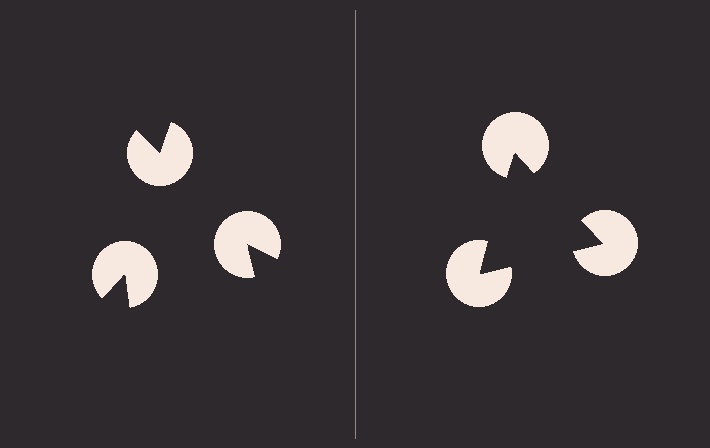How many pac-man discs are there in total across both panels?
6 — 3 on each side.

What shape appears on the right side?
An illusory triangle.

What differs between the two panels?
The pac-man discs are positioned identically on both sides; only the wedge orientations differ. On the right they align to a triangle; on the left they are misaligned.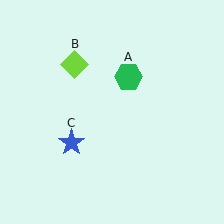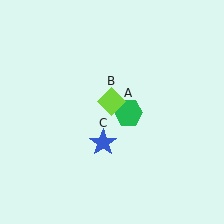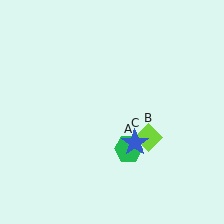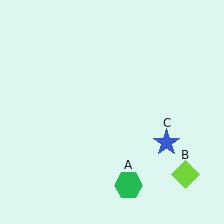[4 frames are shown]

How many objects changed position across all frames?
3 objects changed position: green hexagon (object A), lime diamond (object B), blue star (object C).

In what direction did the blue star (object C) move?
The blue star (object C) moved right.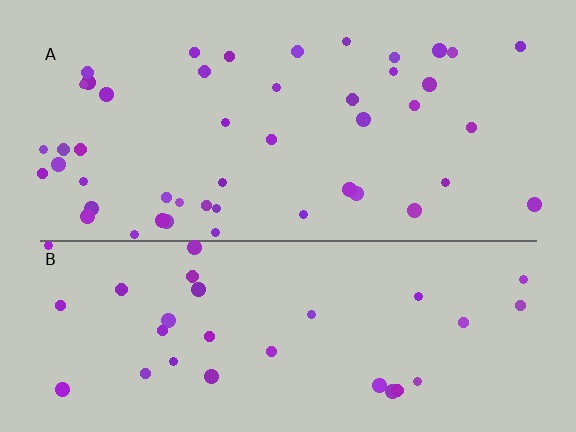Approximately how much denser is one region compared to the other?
Approximately 1.5× — region A over region B.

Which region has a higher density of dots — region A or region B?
A (the top).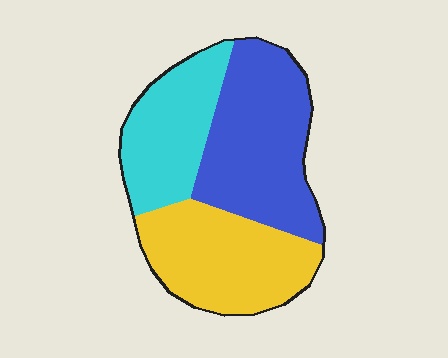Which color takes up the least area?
Cyan, at roughly 25%.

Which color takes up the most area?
Blue, at roughly 40%.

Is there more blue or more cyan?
Blue.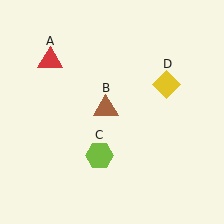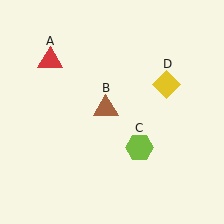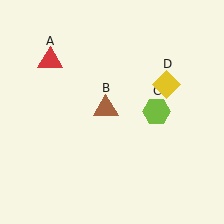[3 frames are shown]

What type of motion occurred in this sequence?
The lime hexagon (object C) rotated counterclockwise around the center of the scene.